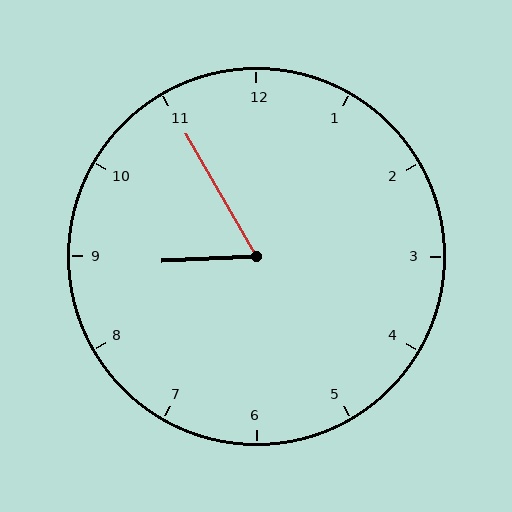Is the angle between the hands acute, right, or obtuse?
It is acute.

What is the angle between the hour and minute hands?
Approximately 62 degrees.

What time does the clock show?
8:55.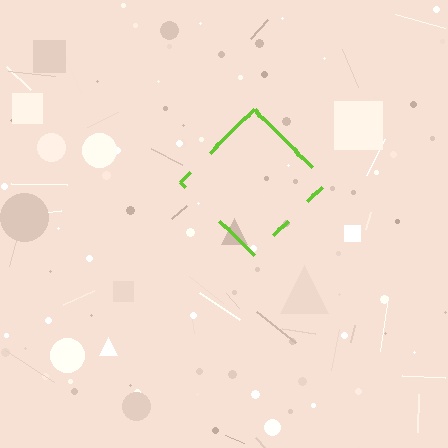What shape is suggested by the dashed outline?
The dashed outline suggests a diamond.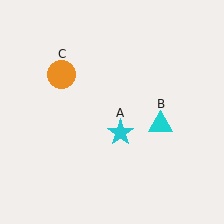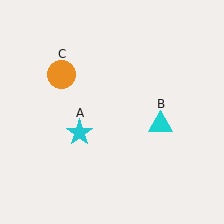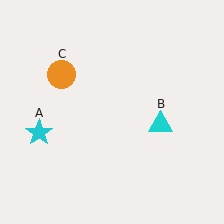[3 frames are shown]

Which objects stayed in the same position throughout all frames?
Cyan triangle (object B) and orange circle (object C) remained stationary.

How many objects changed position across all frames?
1 object changed position: cyan star (object A).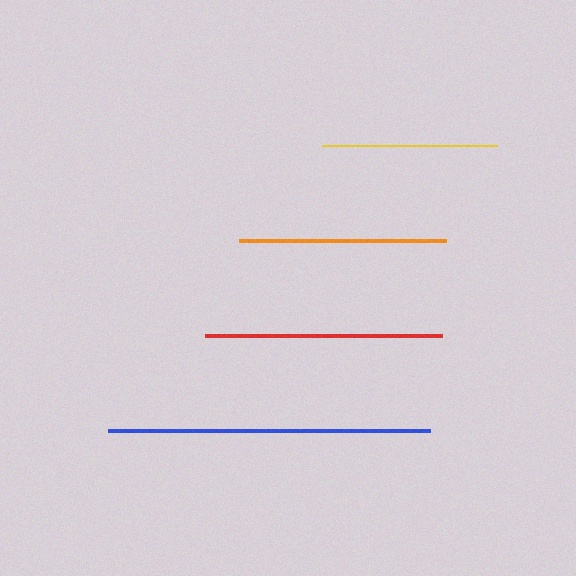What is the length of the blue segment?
The blue segment is approximately 322 pixels long.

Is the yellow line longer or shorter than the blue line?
The blue line is longer than the yellow line.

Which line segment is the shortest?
The yellow line is the shortest at approximately 175 pixels.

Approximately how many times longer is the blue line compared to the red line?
The blue line is approximately 1.4 times the length of the red line.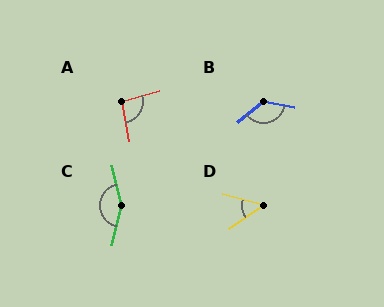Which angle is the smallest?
D, at approximately 50 degrees.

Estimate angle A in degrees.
Approximately 95 degrees.